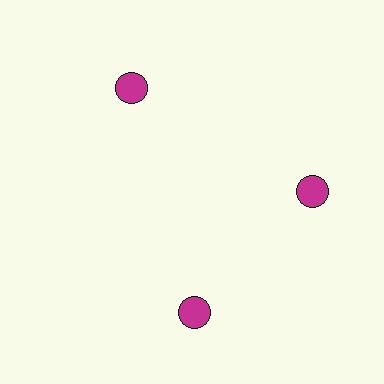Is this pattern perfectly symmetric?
No. The 3 magenta circles are arranged in a ring, but one element near the 7 o'clock position is rotated out of alignment along the ring, breaking the 3-fold rotational symmetry.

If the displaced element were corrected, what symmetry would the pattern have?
It would have 3-fold rotational symmetry — the pattern would map onto itself every 120 degrees.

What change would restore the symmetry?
The symmetry would be restored by rotating it back into even spacing with its neighbors so that all 3 circles sit at equal angles and equal distance from the center.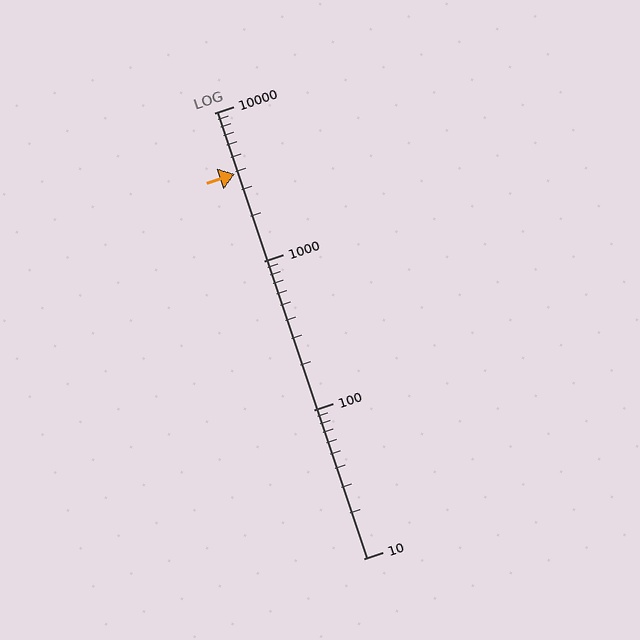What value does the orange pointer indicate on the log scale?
The pointer indicates approximately 3900.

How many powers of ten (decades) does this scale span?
The scale spans 3 decades, from 10 to 10000.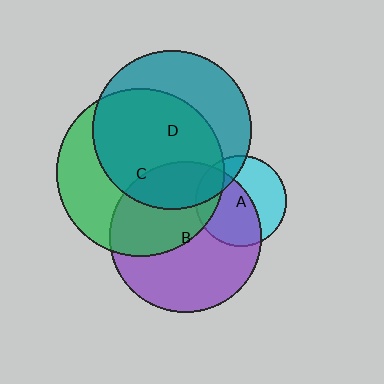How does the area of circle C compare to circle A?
Approximately 3.4 times.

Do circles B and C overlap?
Yes.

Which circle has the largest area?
Circle C (green).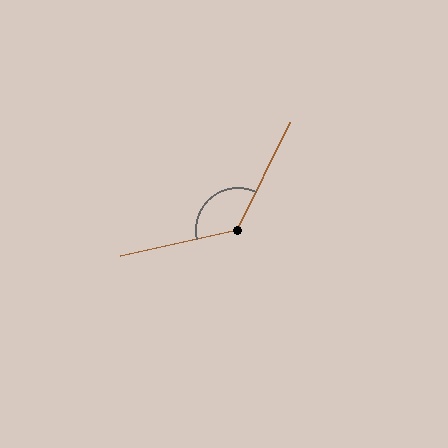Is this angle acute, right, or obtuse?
It is obtuse.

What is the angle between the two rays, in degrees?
Approximately 128 degrees.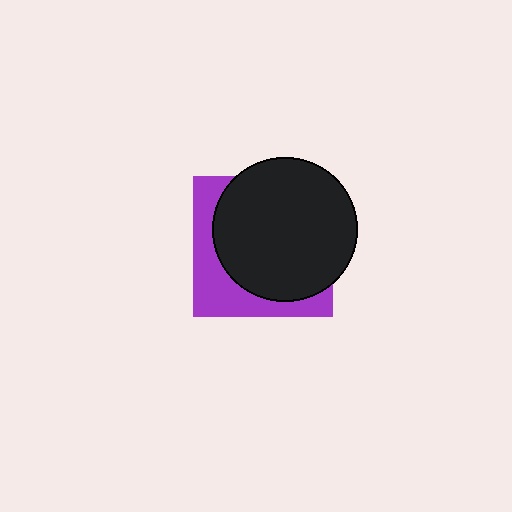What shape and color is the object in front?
The object in front is a black circle.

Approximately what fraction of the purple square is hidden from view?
Roughly 68% of the purple square is hidden behind the black circle.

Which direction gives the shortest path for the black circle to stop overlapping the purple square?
Moving toward the upper-right gives the shortest separation.